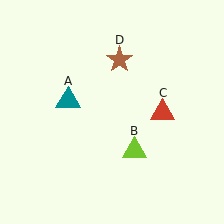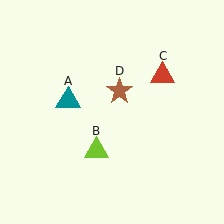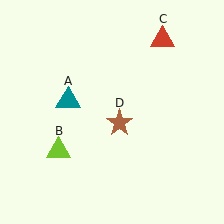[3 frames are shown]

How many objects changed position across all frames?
3 objects changed position: lime triangle (object B), red triangle (object C), brown star (object D).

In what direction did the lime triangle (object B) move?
The lime triangle (object B) moved left.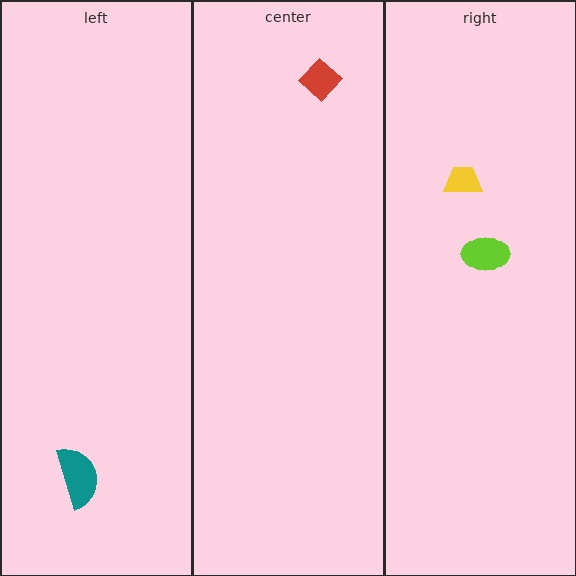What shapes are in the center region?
The red diamond.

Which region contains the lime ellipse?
The right region.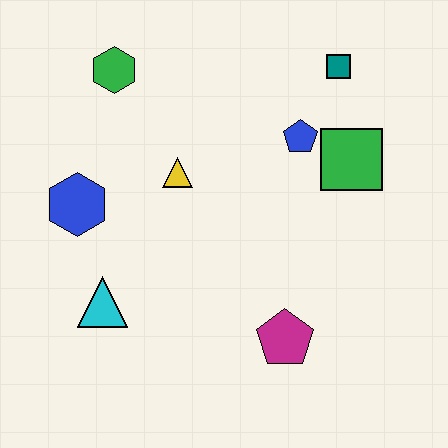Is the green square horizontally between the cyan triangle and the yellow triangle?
No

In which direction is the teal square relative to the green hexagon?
The teal square is to the right of the green hexagon.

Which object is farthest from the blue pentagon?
The cyan triangle is farthest from the blue pentagon.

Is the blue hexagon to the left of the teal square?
Yes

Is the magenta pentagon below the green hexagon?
Yes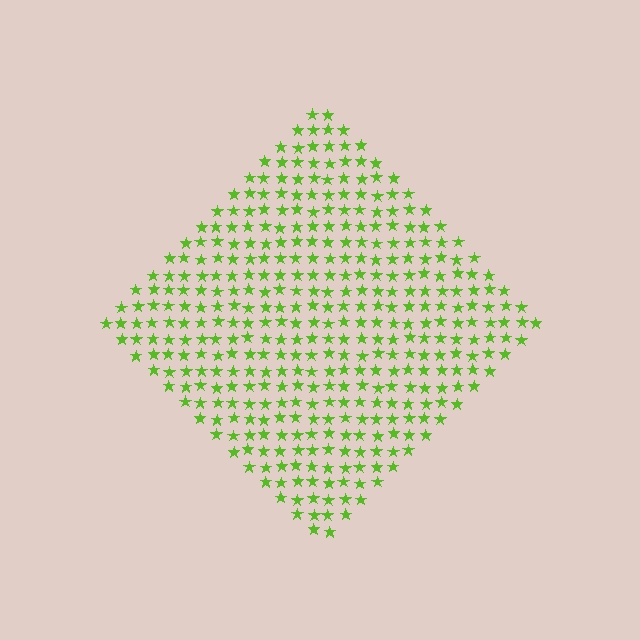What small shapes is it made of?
It is made of small stars.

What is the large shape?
The large shape is a diamond.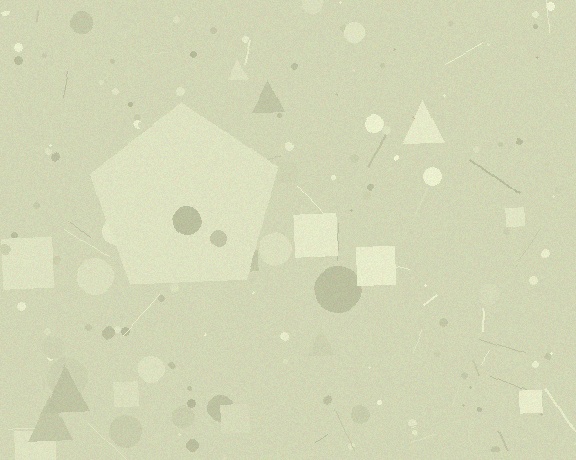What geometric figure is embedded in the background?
A pentagon is embedded in the background.